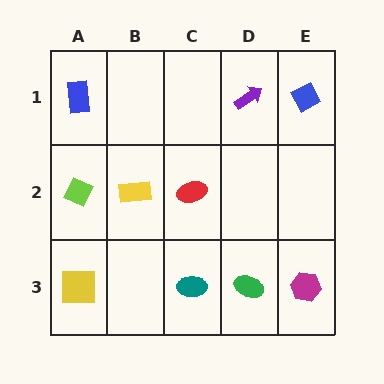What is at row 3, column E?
A magenta hexagon.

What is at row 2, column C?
A red ellipse.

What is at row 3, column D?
A green ellipse.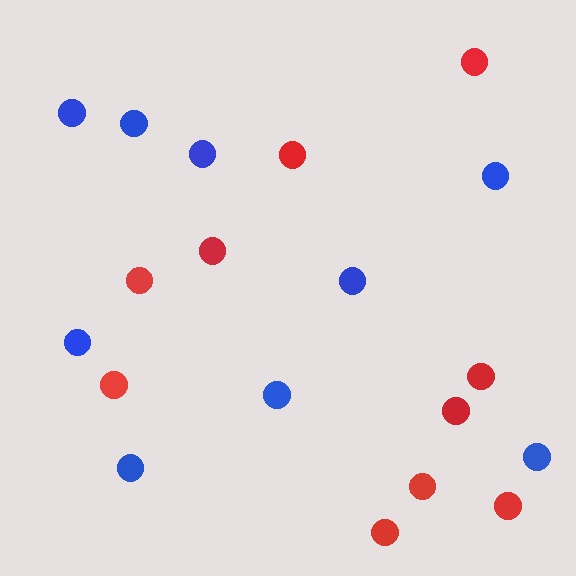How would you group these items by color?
There are 2 groups: one group of blue circles (9) and one group of red circles (10).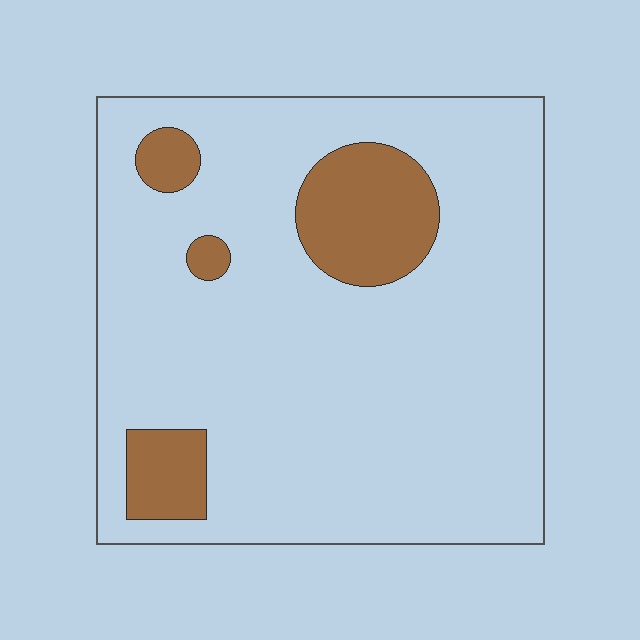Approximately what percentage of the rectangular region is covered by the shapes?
Approximately 15%.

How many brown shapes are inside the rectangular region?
4.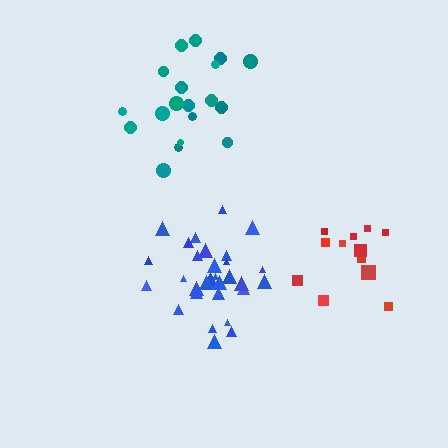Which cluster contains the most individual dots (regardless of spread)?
Blue (31).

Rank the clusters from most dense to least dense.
blue, teal, red.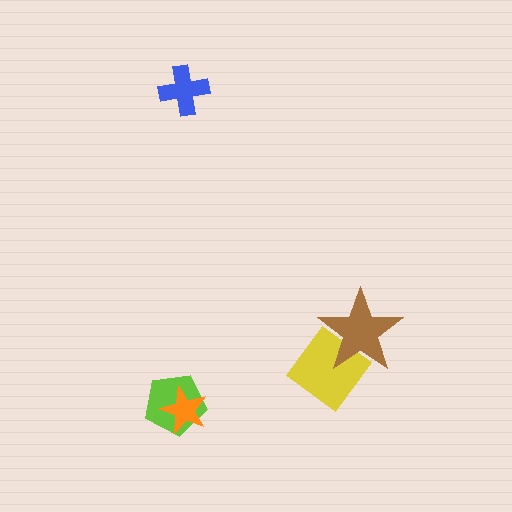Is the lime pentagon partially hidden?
Yes, it is partially covered by another shape.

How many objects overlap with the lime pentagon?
1 object overlaps with the lime pentagon.